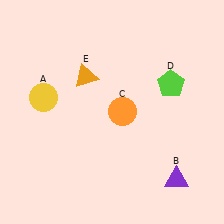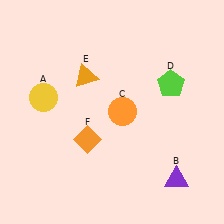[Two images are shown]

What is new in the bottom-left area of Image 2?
An orange diamond (F) was added in the bottom-left area of Image 2.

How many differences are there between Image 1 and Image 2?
There is 1 difference between the two images.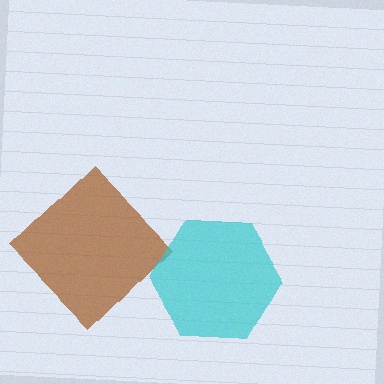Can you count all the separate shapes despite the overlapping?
Yes, there are 2 separate shapes.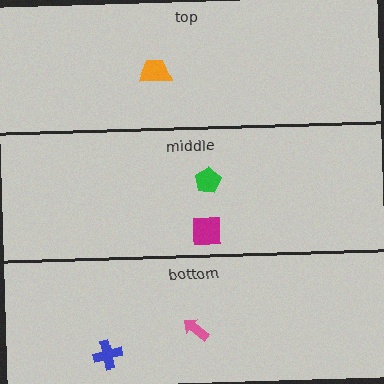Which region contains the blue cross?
The bottom region.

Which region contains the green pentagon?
The middle region.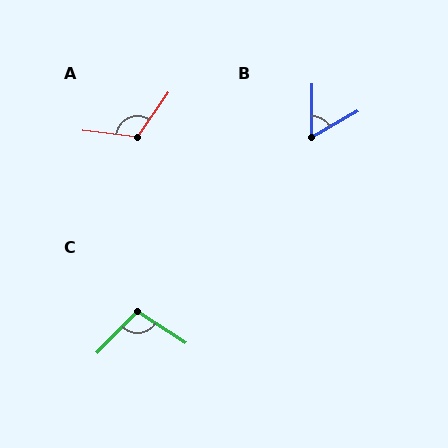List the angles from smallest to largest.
B (60°), C (102°), A (117°).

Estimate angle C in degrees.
Approximately 102 degrees.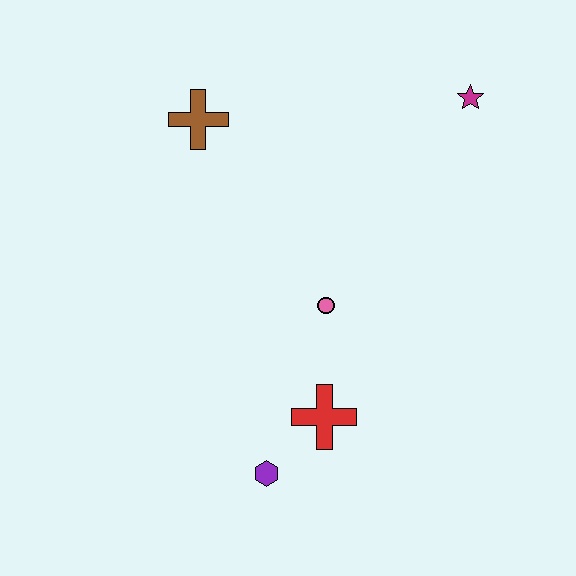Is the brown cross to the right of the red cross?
No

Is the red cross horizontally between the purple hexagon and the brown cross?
No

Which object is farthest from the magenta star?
The purple hexagon is farthest from the magenta star.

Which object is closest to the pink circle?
The red cross is closest to the pink circle.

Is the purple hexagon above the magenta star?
No